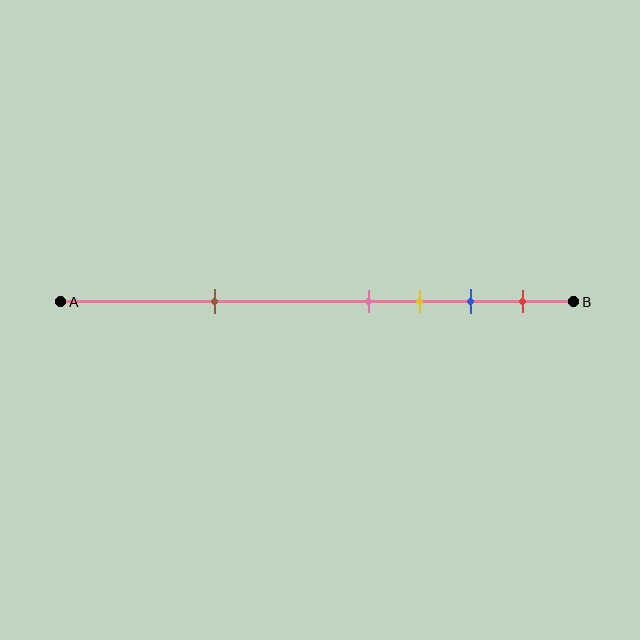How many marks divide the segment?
There are 5 marks dividing the segment.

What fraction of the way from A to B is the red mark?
The red mark is approximately 90% (0.9) of the way from A to B.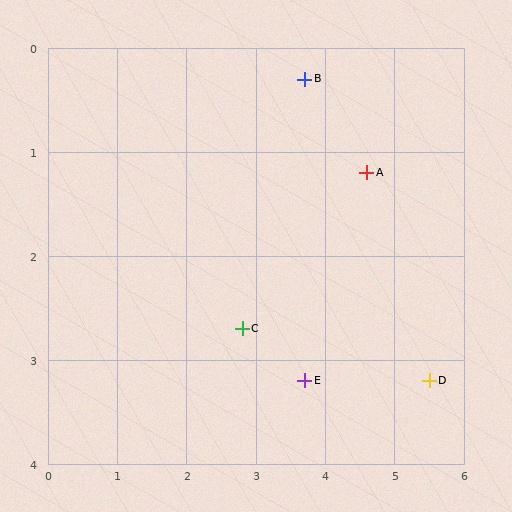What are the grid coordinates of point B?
Point B is at approximately (3.7, 0.3).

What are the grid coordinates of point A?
Point A is at approximately (4.6, 1.2).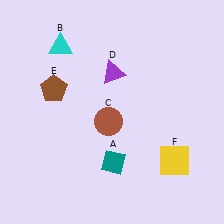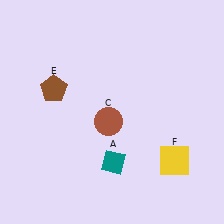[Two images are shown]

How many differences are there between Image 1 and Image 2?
There are 2 differences between the two images.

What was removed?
The cyan triangle (B), the purple triangle (D) were removed in Image 2.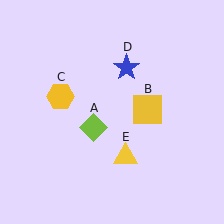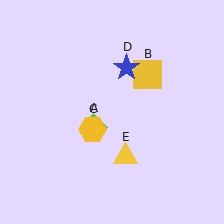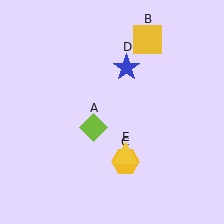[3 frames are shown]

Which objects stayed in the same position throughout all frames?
Lime diamond (object A) and blue star (object D) and yellow triangle (object E) remained stationary.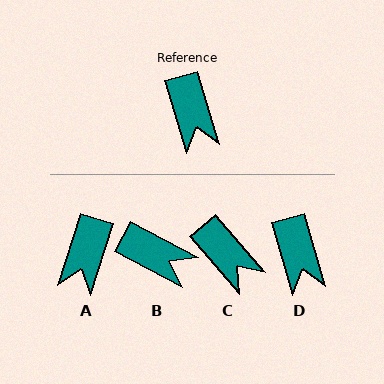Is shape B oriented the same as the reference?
No, it is off by about 46 degrees.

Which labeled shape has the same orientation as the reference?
D.